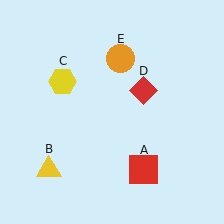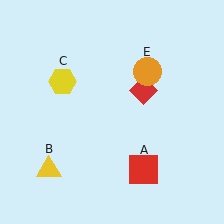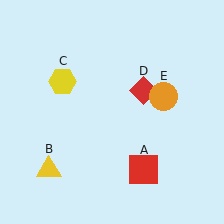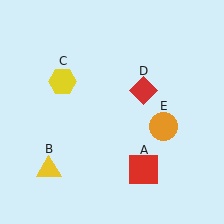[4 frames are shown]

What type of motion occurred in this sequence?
The orange circle (object E) rotated clockwise around the center of the scene.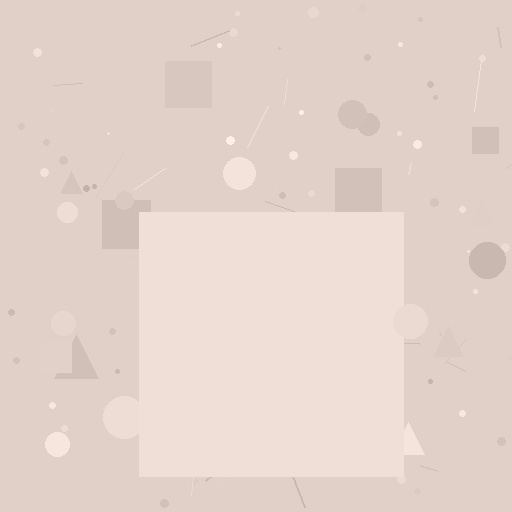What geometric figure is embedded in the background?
A square is embedded in the background.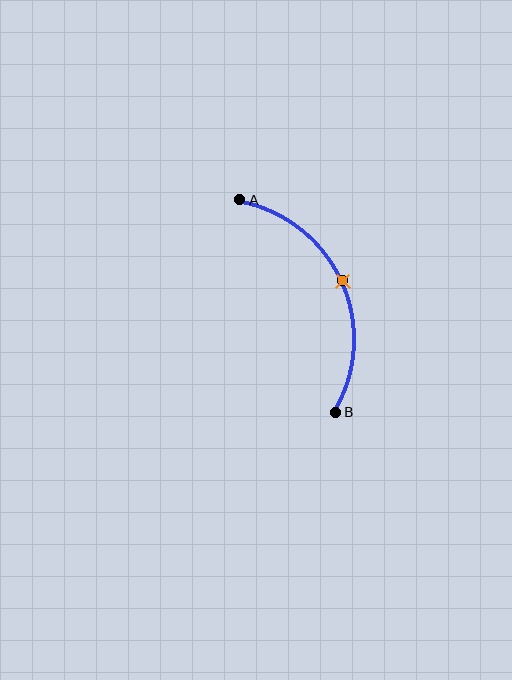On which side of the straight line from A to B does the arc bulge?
The arc bulges to the right of the straight line connecting A and B.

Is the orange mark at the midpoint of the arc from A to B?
Yes. The orange mark lies on the arc at equal arc-length from both A and B — it is the arc midpoint.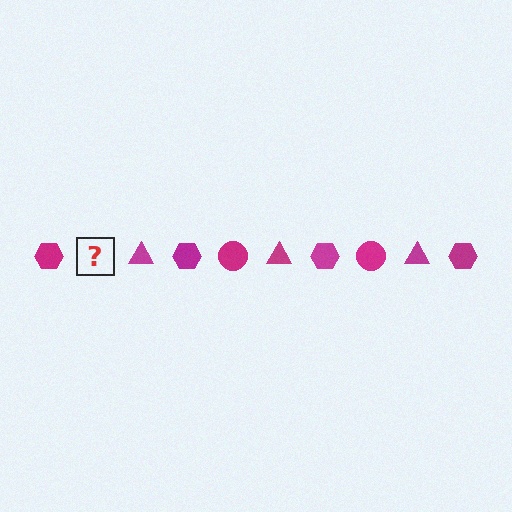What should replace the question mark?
The question mark should be replaced with a magenta circle.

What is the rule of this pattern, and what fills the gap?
The rule is that the pattern cycles through hexagon, circle, triangle shapes in magenta. The gap should be filled with a magenta circle.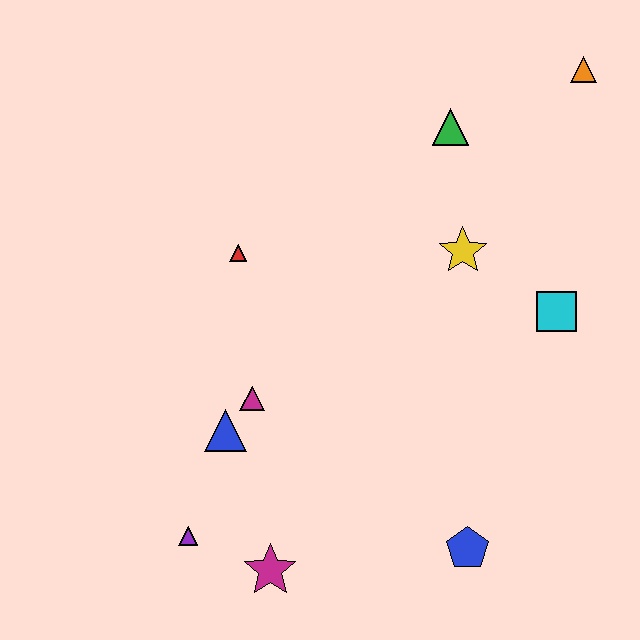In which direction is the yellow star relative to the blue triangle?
The yellow star is to the right of the blue triangle.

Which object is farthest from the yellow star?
The purple triangle is farthest from the yellow star.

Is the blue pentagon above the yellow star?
No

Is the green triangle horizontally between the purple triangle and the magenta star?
No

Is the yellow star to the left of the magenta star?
No